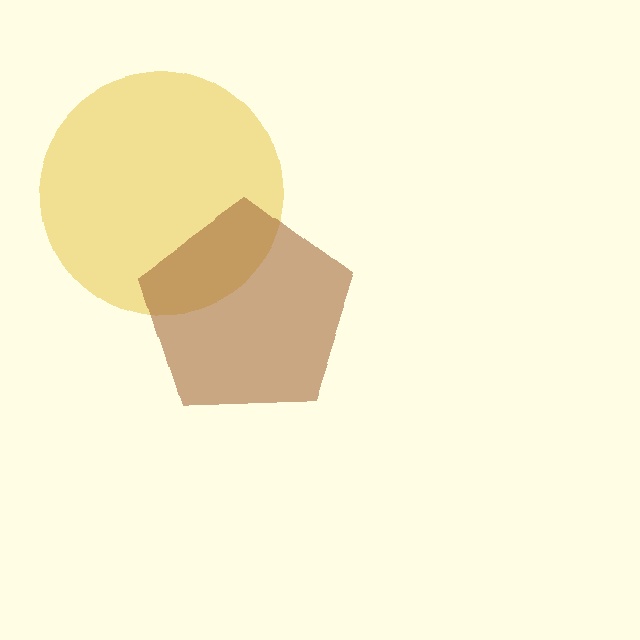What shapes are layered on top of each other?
The layered shapes are: a yellow circle, a brown pentagon.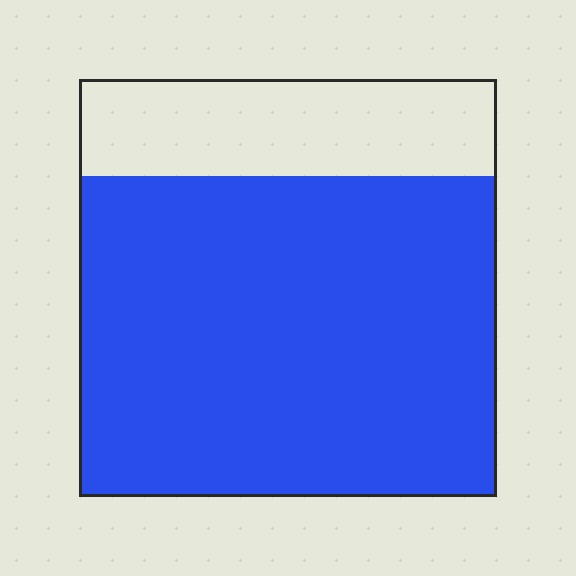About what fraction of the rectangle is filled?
About three quarters (3/4).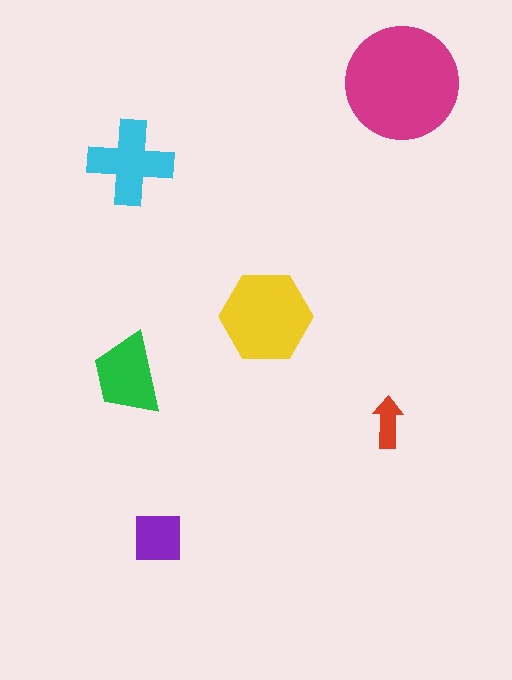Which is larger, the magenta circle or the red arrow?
The magenta circle.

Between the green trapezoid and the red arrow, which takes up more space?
The green trapezoid.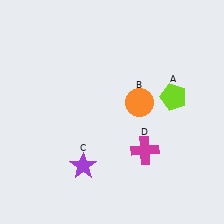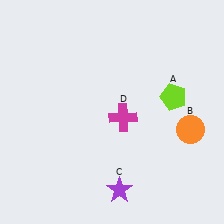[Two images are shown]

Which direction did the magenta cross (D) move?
The magenta cross (D) moved up.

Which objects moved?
The objects that moved are: the orange circle (B), the purple star (C), the magenta cross (D).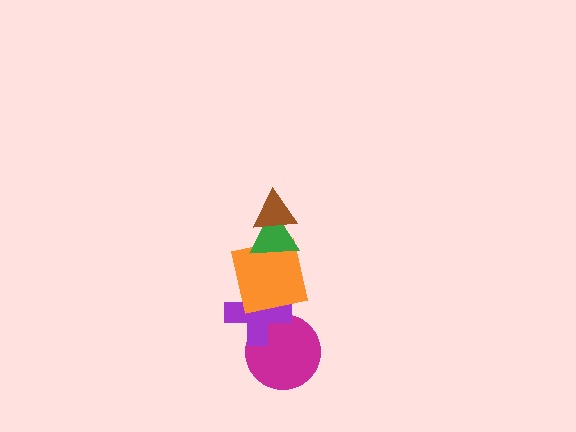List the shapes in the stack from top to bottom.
From top to bottom: the brown triangle, the green triangle, the orange square, the purple cross, the magenta circle.